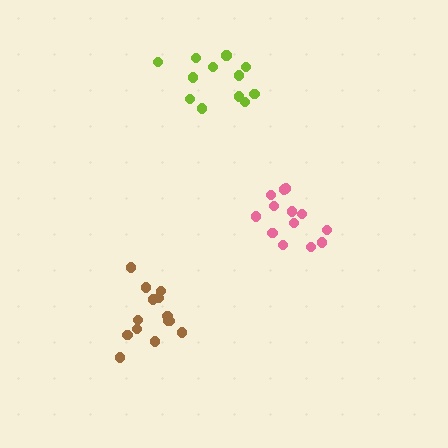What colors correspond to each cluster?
The clusters are colored: pink, brown, lime.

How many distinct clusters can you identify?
There are 3 distinct clusters.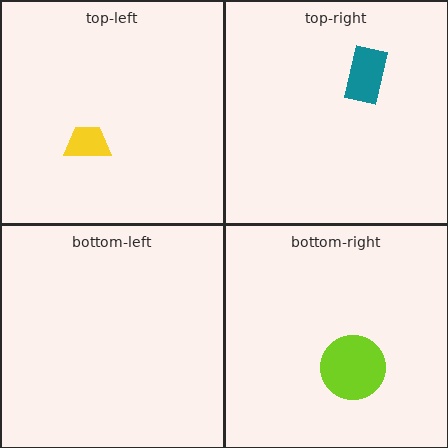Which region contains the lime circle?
The bottom-right region.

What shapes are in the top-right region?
The teal rectangle.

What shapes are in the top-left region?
The yellow trapezoid.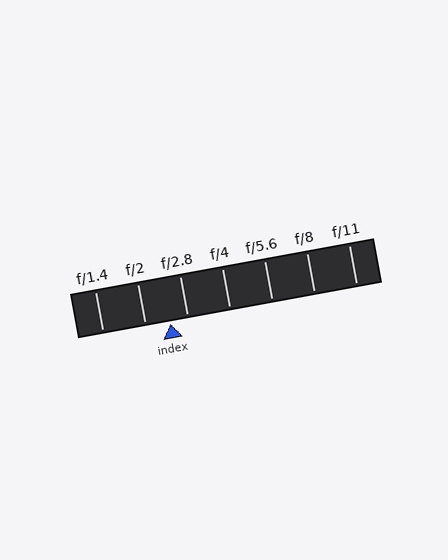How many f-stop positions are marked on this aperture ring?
There are 7 f-stop positions marked.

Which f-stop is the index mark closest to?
The index mark is closest to f/2.8.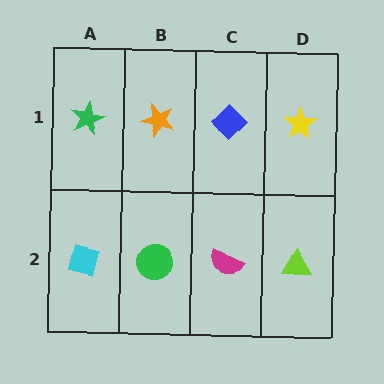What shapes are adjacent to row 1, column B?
A green circle (row 2, column B), a green star (row 1, column A), a blue diamond (row 1, column C).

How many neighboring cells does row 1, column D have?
2.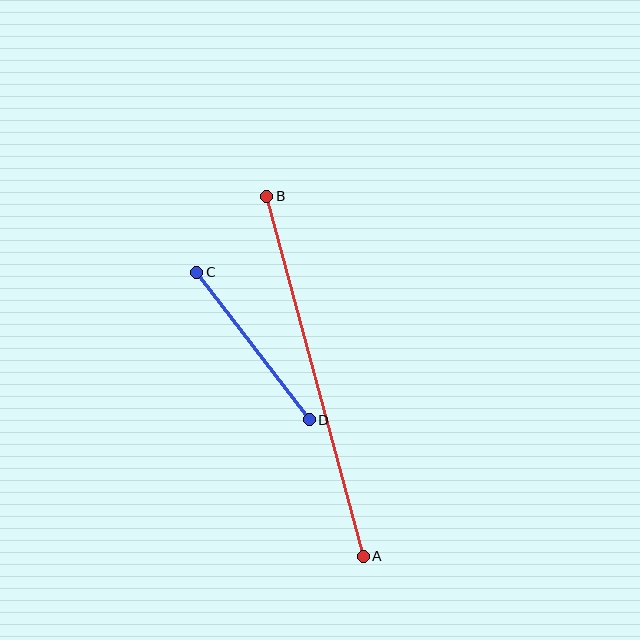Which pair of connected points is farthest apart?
Points A and B are farthest apart.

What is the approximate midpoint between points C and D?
The midpoint is at approximately (253, 346) pixels.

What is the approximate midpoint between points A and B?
The midpoint is at approximately (315, 376) pixels.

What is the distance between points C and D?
The distance is approximately 185 pixels.